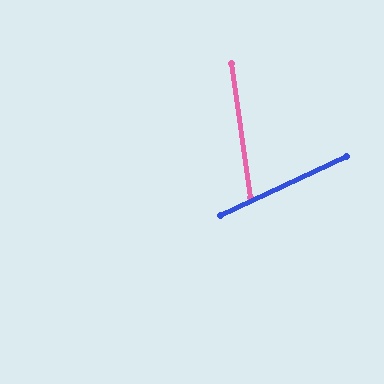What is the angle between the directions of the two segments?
Approximately 73 degrees.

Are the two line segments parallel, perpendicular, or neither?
Neither parallel nor perpendicular — they differ by about 73°.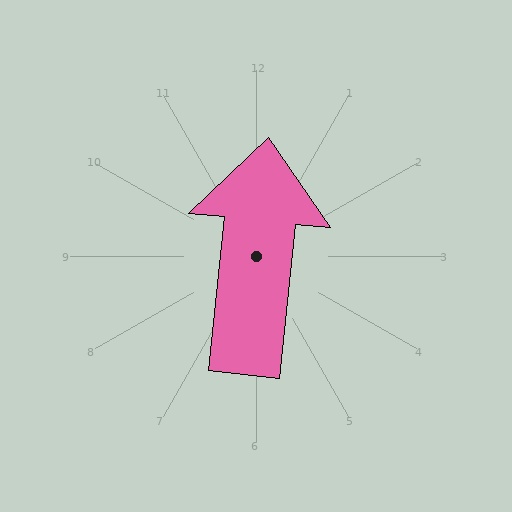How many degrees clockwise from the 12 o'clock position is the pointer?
Approximately 6 degrees.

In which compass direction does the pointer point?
North.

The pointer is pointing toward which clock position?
Roughly 12 o'clock.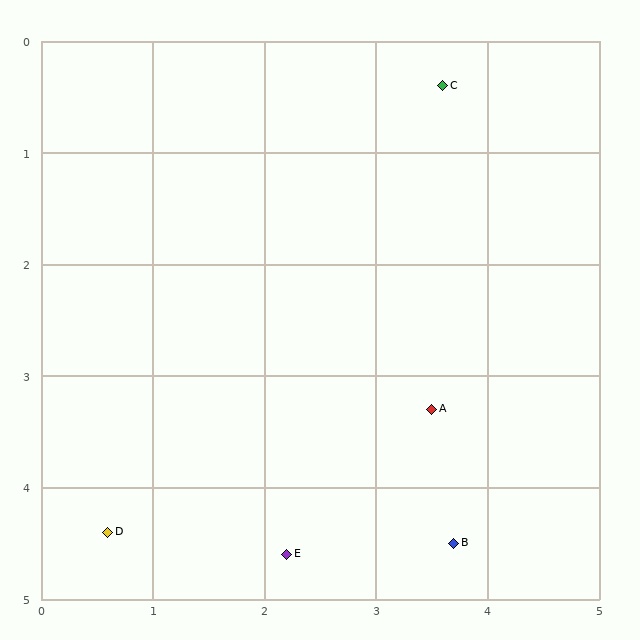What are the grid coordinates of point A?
Point A is at approximately (3.5, 3.3).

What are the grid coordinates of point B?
Point B is at approximately (3.7, 4.5).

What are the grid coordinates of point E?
Point E is at approximately (2.2, 4.6).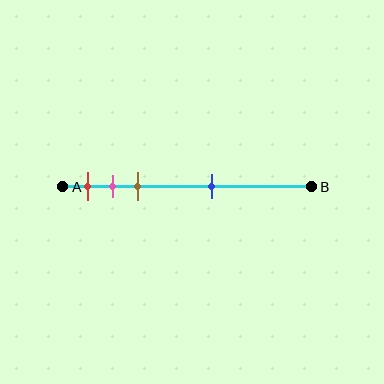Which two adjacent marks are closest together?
The pink and brown marks are the closest adjacent pair.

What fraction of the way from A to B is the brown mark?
The brown mark is approximately 30% (0.3) of the way from A to B.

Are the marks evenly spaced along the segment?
No, the marks are not evenly spaced.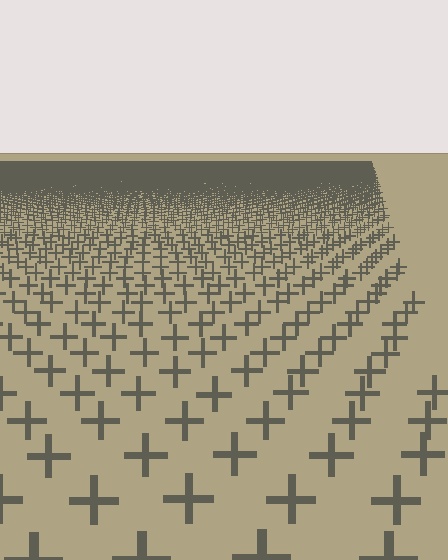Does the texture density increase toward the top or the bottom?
Density increases toward the top.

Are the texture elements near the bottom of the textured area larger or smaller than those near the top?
Larger. Near the bottom, elements are closer to the viewer and appear at a bigger on-screen size.